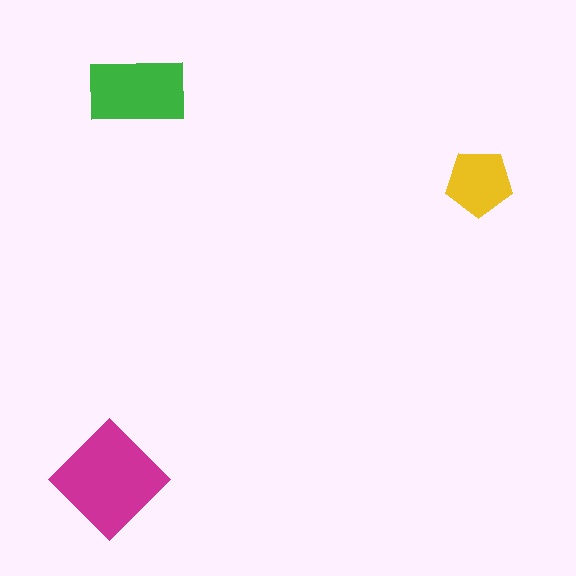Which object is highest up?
The green rectangle is topmost.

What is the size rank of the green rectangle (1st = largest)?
2nd.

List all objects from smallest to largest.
The yellow pentagon, the green rectangle, the magenta diamond.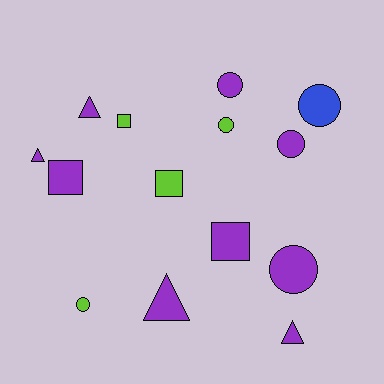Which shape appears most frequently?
Circle, with 6 objects.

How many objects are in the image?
There are 14 objects.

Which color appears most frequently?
Purple, with 9 objects.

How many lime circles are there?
There are 2 lime circles.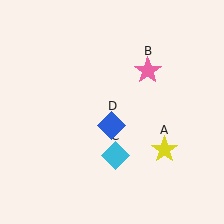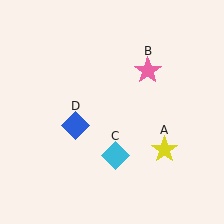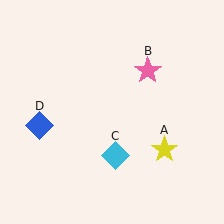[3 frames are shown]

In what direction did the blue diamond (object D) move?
The blue diamond (object D) moved left.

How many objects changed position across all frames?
1 object changed position: blue diamond (object D).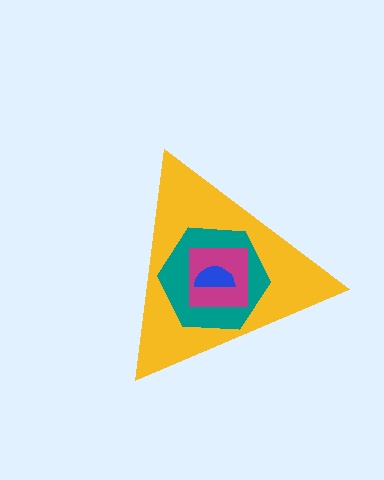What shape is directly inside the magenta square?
The blue semicircle.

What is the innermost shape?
The blue semicircle.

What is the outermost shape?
The yellow triangle.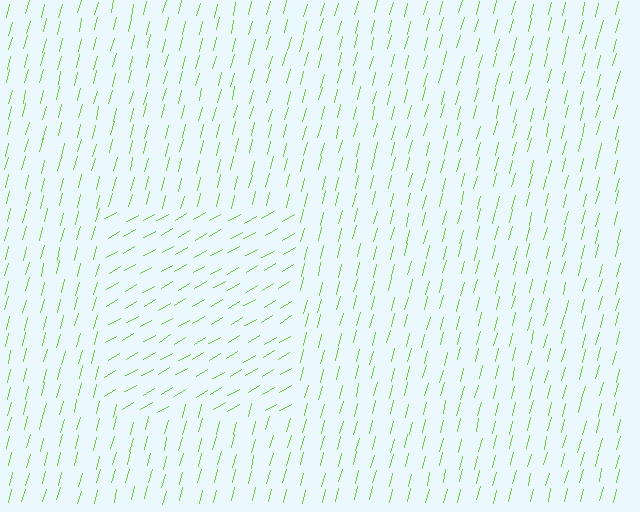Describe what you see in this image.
The image is filled with small lime line segments. A rectangle region in the image has lines oriented differently from the surrounding lines, creating a visible texture boundary.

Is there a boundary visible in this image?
Yes, there is a texture boundary formed by a change in line orientation.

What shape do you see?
I see a rectangle.